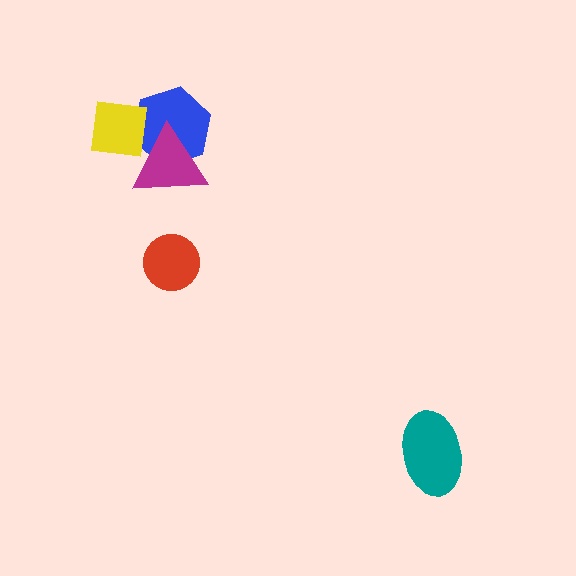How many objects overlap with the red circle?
0 objects overlap with the red circle.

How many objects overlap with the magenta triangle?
2 objects overlap with the magenta triangle.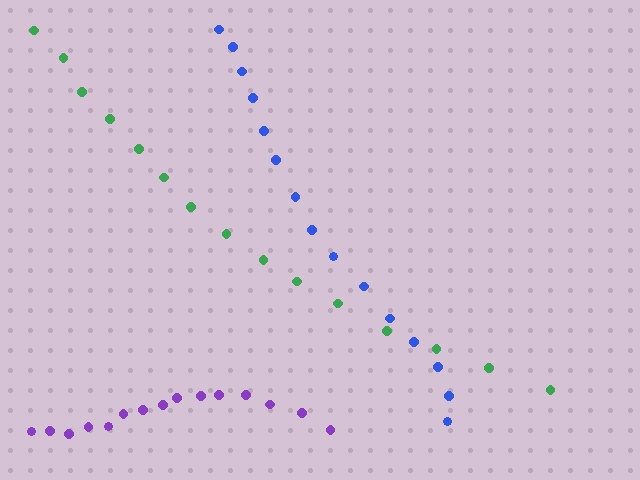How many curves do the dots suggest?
There are 3 distinct paths.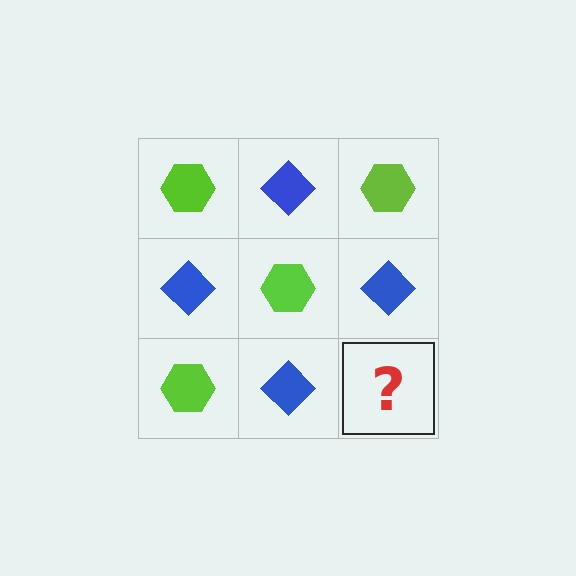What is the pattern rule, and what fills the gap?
The rule is that it alternates lime hexagon and blue diamond in a checkerboard pattern. The gap should be filled with a lime hexagon.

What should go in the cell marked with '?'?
The missing cell should contain a lime hexagon.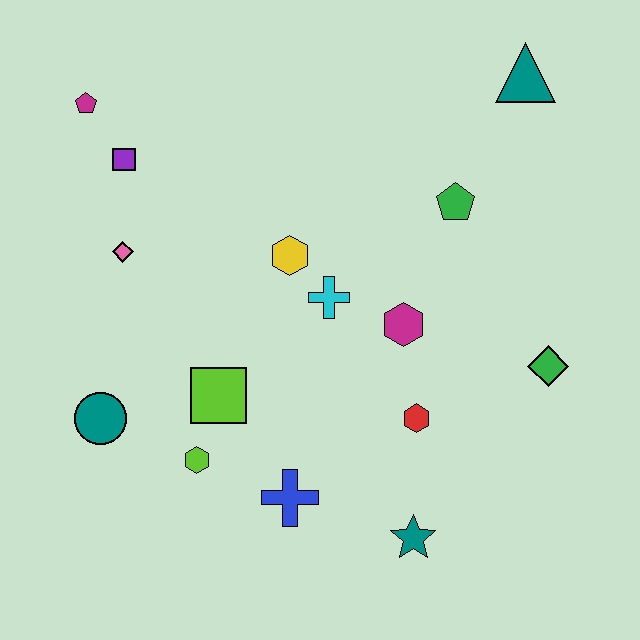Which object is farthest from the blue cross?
The teal triangle is farthest from the blue cross.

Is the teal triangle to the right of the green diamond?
No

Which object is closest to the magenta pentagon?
The purple square is closest to the magenta pentagon.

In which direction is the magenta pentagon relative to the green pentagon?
The magenta pentagon is to the left of the green pentagon.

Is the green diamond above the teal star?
Yes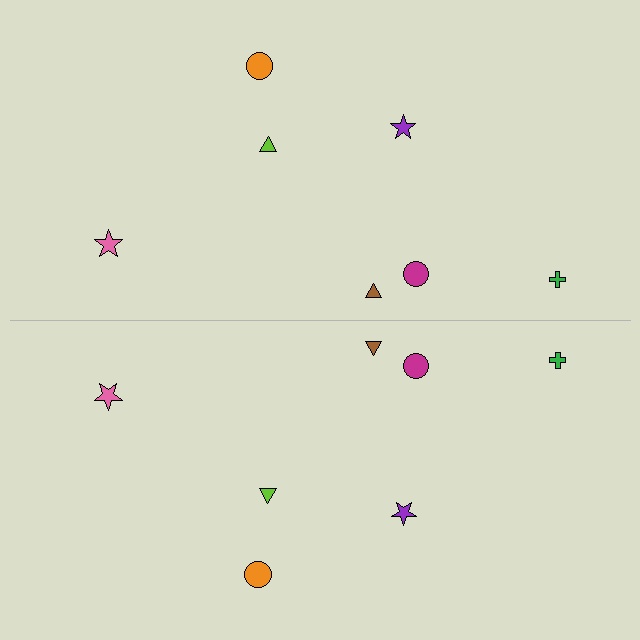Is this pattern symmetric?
Yes, this pattern has bilateral (reflection) symmetry.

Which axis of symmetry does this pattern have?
The pattern has a horizontal axis of symmetry running through the center of the image.